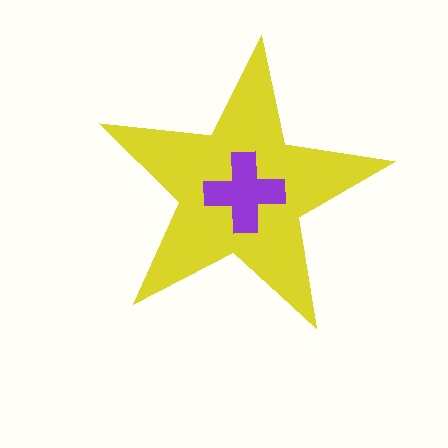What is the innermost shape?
The purple cross.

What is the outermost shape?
The yellow star.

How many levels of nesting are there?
2.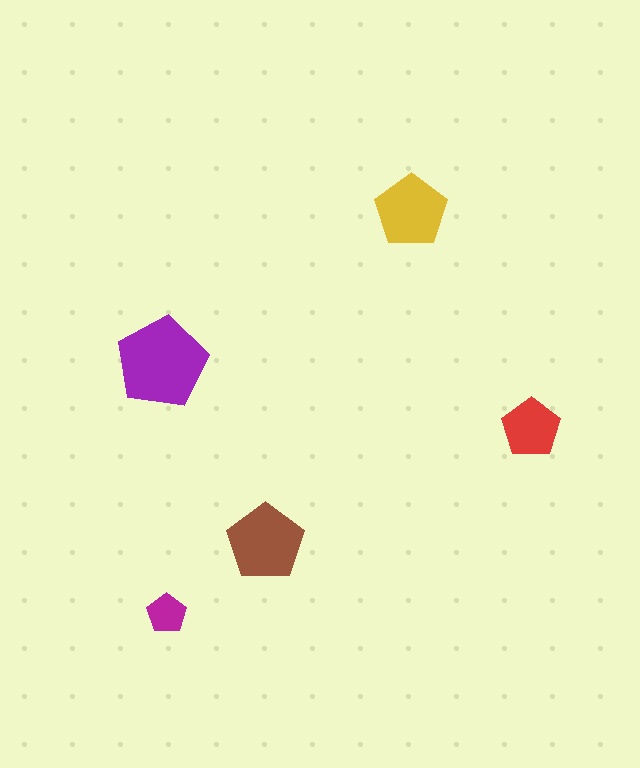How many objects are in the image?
There are 5 objects in the image.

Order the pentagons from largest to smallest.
the purple one, the brown one, the yellow one, the red one, the magenta one.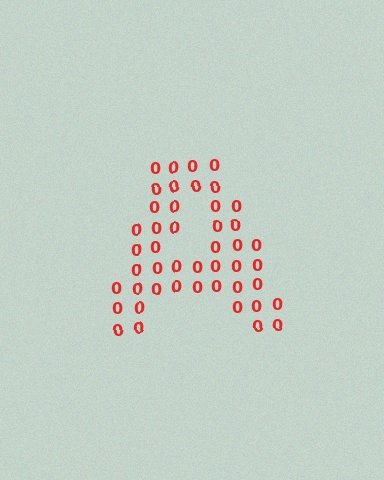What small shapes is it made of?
It is made of small digit 0's.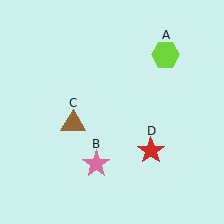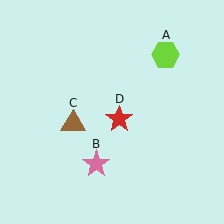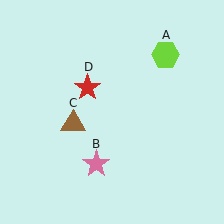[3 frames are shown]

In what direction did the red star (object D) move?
The red star (object D) moved up and to the left.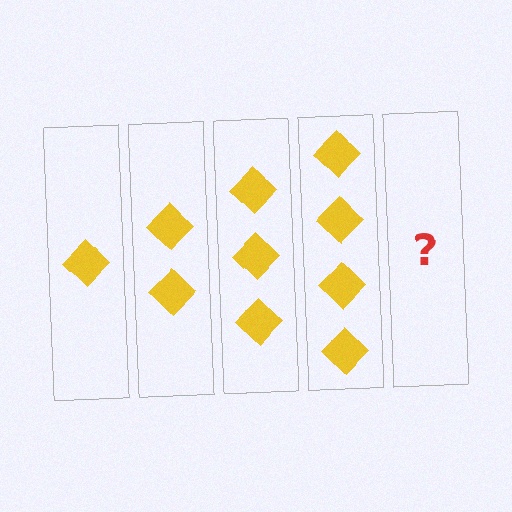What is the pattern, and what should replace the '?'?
The pattern is that each step adds one more diamond. The '?' should be 5 diamonds.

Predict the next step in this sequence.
The next step is 5 diamonds.